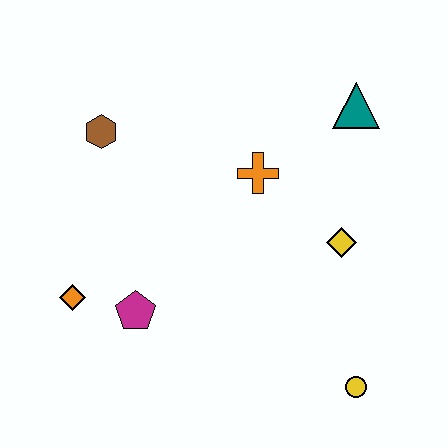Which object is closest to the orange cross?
The yellow diamond is closest to the orange cross.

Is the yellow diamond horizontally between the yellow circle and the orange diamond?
Yes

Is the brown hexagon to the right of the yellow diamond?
No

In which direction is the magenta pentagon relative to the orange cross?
The magenta pentagon is below the orange cross.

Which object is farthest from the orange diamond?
The teal triangle is farthest from the orange diamond.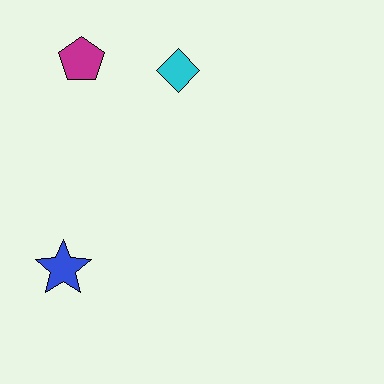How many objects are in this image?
There are 3 objects.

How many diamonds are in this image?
There is 1 diamond.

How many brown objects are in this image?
There are no brown objects.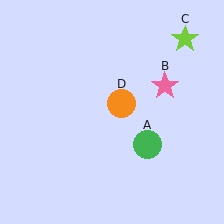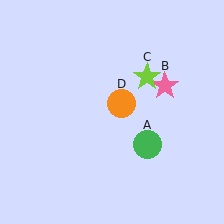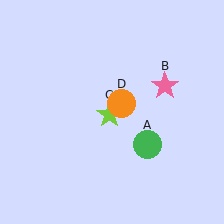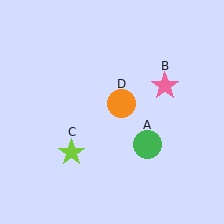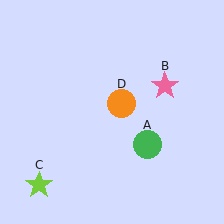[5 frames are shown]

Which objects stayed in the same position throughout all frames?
Green circle (object A) and pink star (object B) and orange circle (object D) remained stationary.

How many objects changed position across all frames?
1 object changed position: lime star (object C).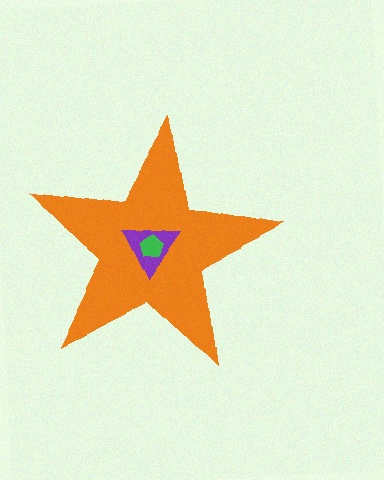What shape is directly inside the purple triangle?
The green pentagon.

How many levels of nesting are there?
3.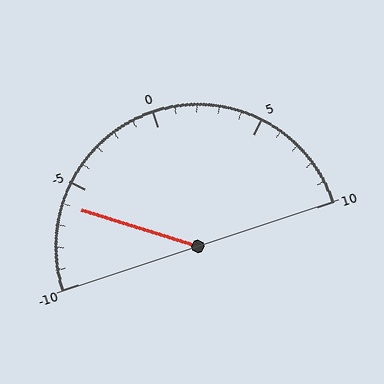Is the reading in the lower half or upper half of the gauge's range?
The reading is in the lower half of the range (-10 to 10).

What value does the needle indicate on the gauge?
The needle indicates approximately -6.